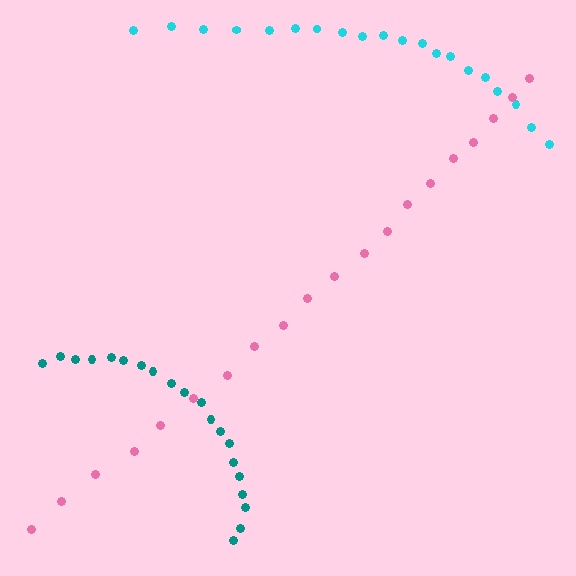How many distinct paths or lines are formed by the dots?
There are 3 distinct paths.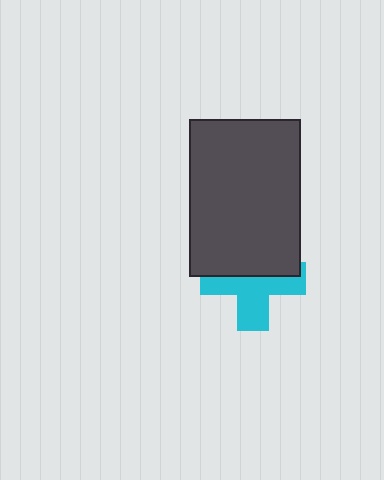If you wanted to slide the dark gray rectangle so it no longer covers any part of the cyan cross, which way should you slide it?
Slide it up — that is the most direct way to separate the two shapes.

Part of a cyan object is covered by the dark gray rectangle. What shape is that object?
It is a cross.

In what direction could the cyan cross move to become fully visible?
The cyan cross could move down. That would shift it out from behind the dark gray rectangle entirely.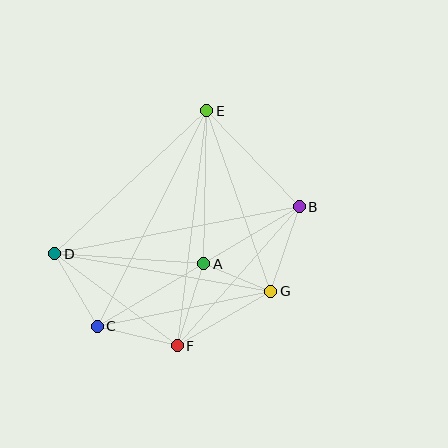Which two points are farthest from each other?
Points B and D are farthest from each other.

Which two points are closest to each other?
Points A and G are closest to each other.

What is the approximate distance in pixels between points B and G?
The distance between B and G is approximately 89 pixels.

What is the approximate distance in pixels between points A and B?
The distance between A and B is approximately 111 pixels.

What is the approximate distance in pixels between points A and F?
The distance between A and F is approximately 86 pixels.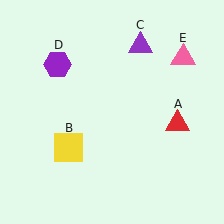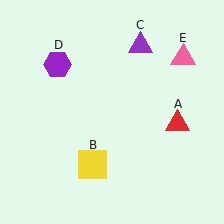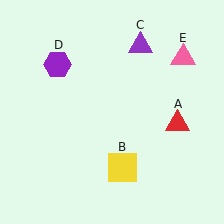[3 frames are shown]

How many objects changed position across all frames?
1 object changed position: yellow square (object B).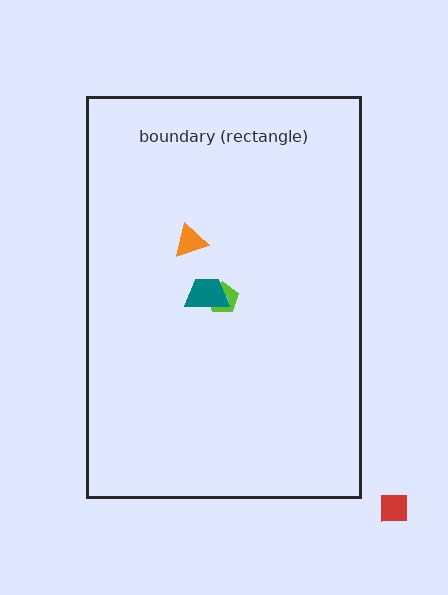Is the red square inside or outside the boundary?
Outside.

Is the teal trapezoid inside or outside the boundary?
Inside.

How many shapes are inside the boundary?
4 inside, 1 outside.